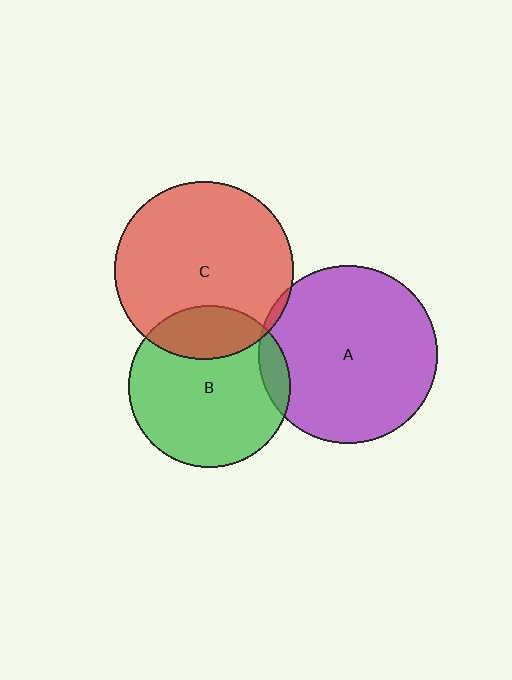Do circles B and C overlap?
Yes.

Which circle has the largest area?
Circle C (red).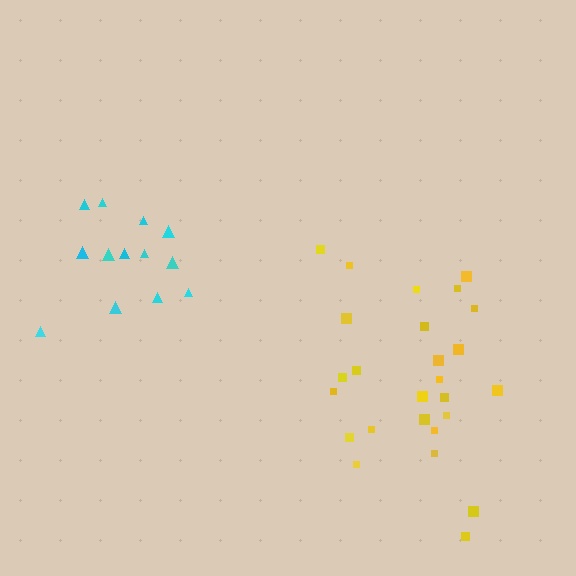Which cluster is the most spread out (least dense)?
Cyan.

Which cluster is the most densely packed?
Yellow.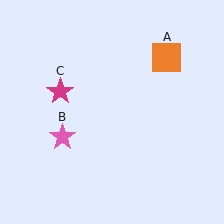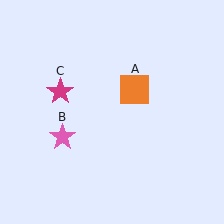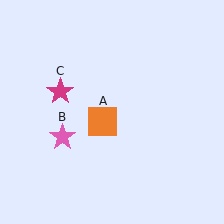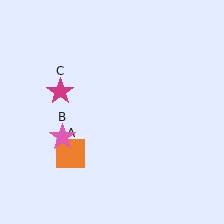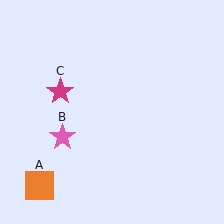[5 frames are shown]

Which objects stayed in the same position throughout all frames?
Pink star (object B) and magenta star (object C) remained stationary.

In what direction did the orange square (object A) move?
The orange square (object A) moved down and to the left.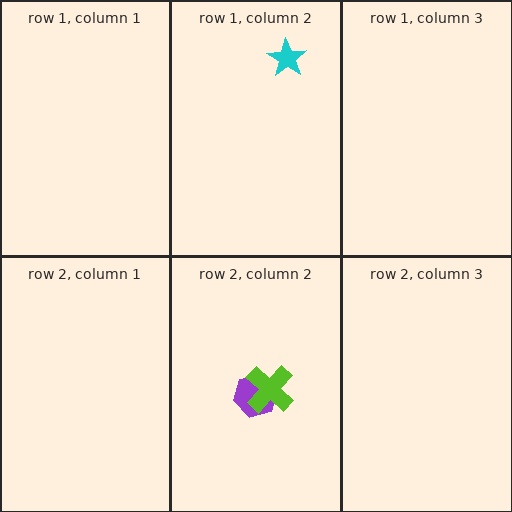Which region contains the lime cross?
The row 2, column 2 region.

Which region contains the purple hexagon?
The row 2, column 2 region.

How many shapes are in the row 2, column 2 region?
2.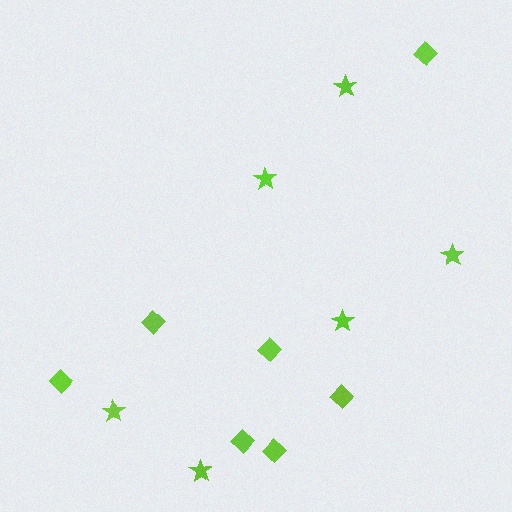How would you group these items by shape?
There are 2 groups: one group of stars (6) and one group of diamonds (7).